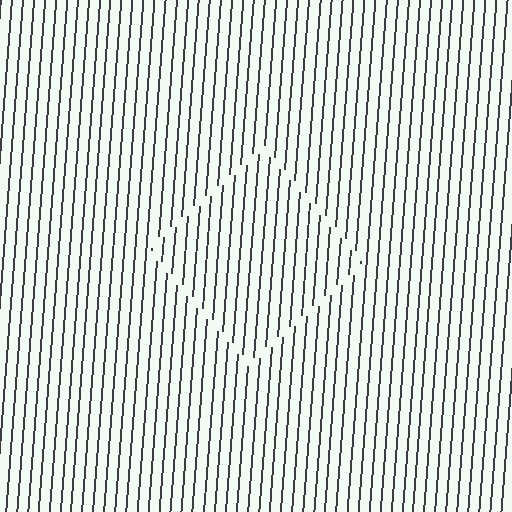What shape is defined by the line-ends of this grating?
An illusory square. The interior of the shape contains the same grating, shifted by half a period — the contour is defined by the phase discontinuity where line-ends from the inner and outer gratings abut.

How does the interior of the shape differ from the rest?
The interior of the shape contains the same grating, shifted by half a period — the contour is defined by the phase discontinuity where line-ends from the inner and outer gratings abut.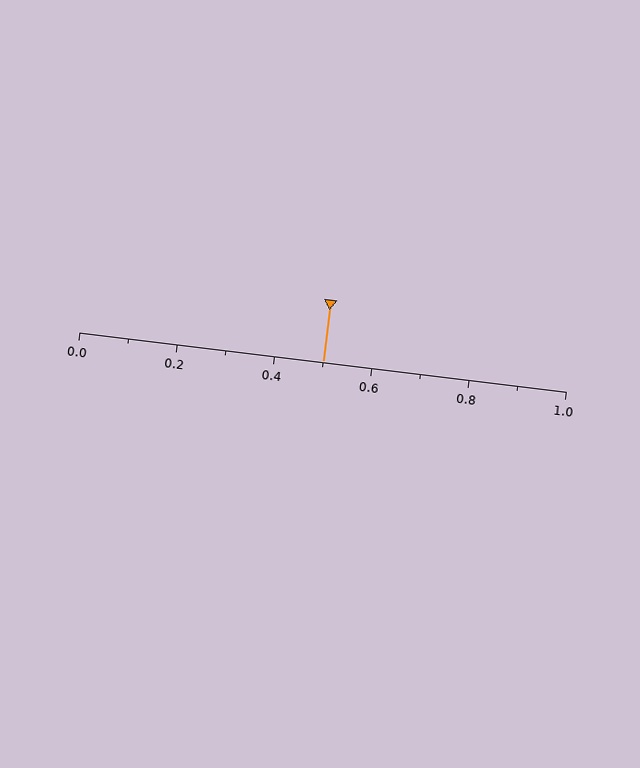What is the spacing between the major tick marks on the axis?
The major ticks are spaced 0.2 apart.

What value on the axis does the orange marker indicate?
The marker indicates approximately 0.5.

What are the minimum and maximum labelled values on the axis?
The axis runs from 0.0 to 1.0.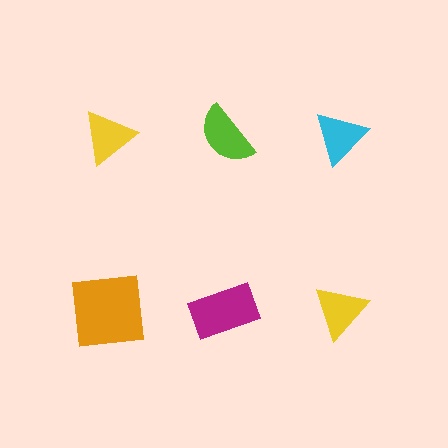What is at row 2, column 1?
An orange square.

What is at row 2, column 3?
A yellow triangle.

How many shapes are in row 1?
3 shapes.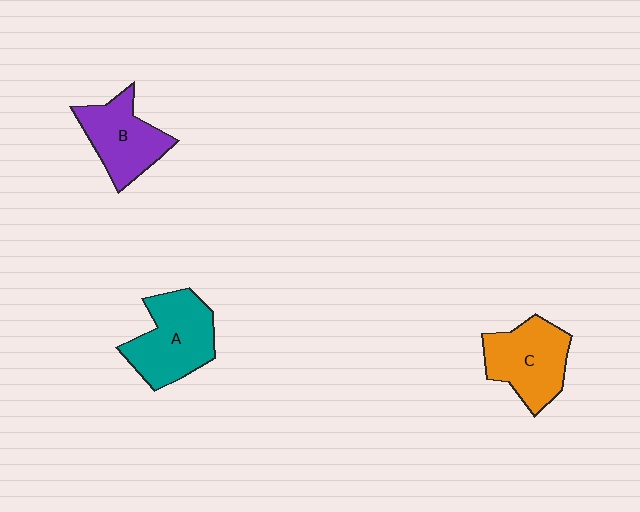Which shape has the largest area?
Shape A (teal).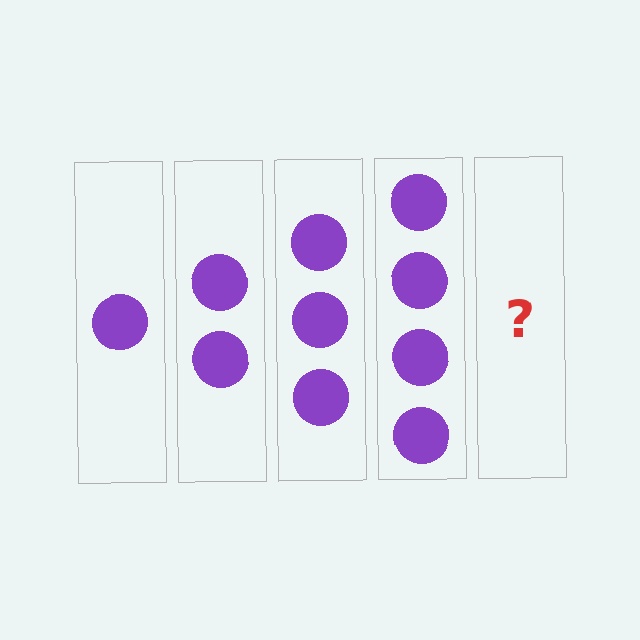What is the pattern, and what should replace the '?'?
The pattern is that each step adds one more circle. The '?' should be 5 circles.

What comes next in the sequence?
The next element should be 5 circles.